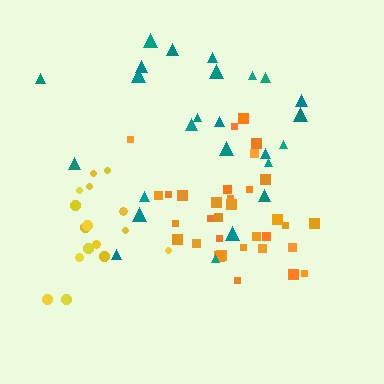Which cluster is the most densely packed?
Orange.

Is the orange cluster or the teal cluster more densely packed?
Orange.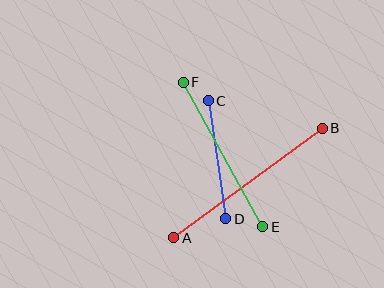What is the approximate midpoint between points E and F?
The midpoint is at approximately (223, 154) pixels.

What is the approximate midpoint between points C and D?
The midpoint is at approximately (217, 160) pixels.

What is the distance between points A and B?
The distance is approximately 185 pixels.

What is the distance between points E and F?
The distance is approximately 165 pixels.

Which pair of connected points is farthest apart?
Points A and B are farthest apart.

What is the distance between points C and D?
The distance is approximately 120 pixels.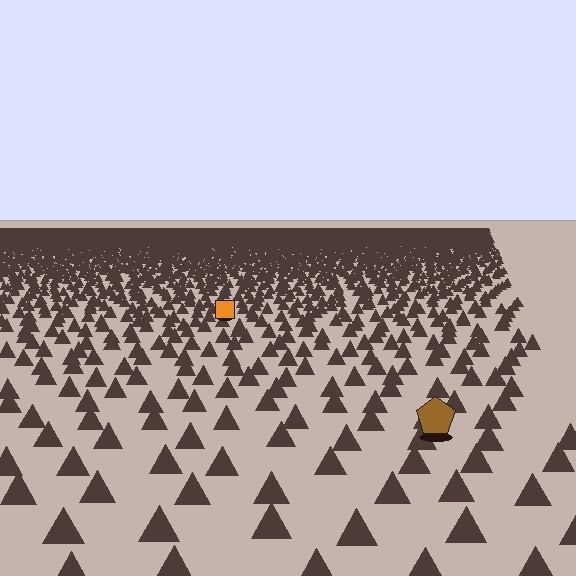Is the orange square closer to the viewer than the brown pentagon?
No. The brown pentagon is closer — you can tell from the texture gradient: the ground texture is coarser near it.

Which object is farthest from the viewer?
The orange square is farthest from the viewer. It appears smaller and the ground texture around it is denser.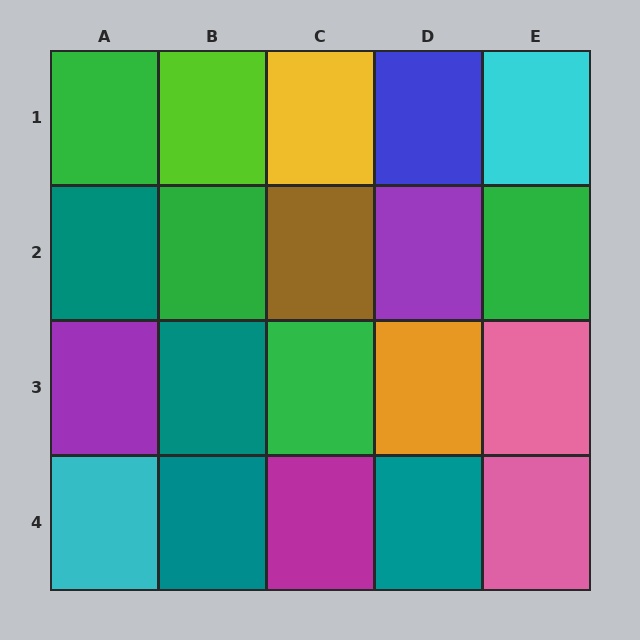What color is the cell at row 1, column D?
Blue.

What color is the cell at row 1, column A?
Green.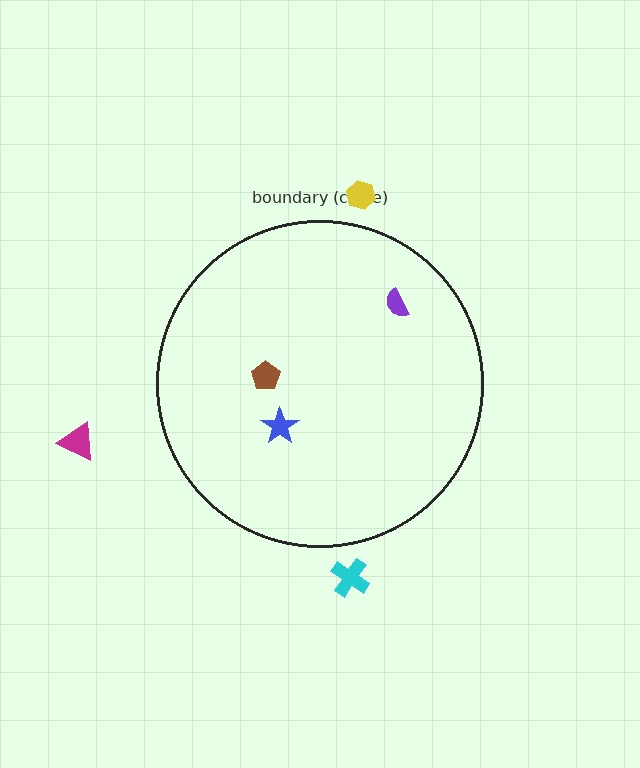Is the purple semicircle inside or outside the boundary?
Inside.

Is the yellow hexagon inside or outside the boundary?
Outside.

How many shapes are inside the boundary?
3 inside, 3 outside.